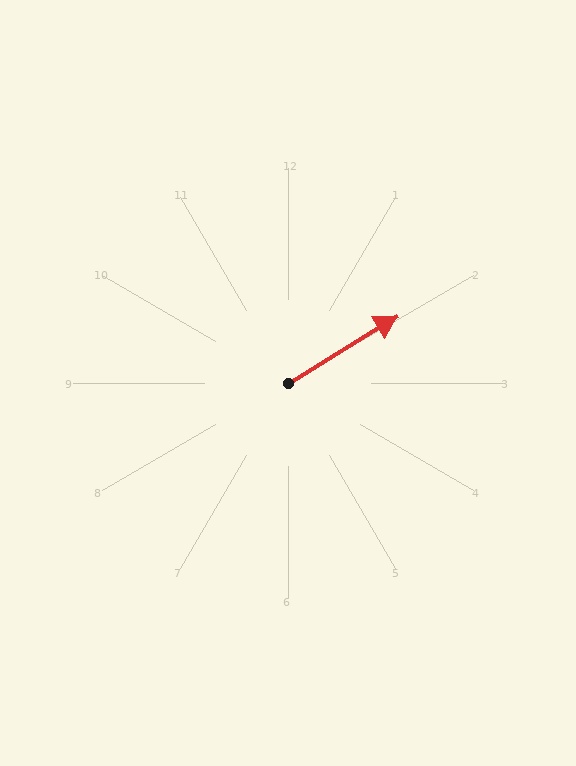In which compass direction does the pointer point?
Northeast.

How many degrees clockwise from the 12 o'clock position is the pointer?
Approximately 58 degrees.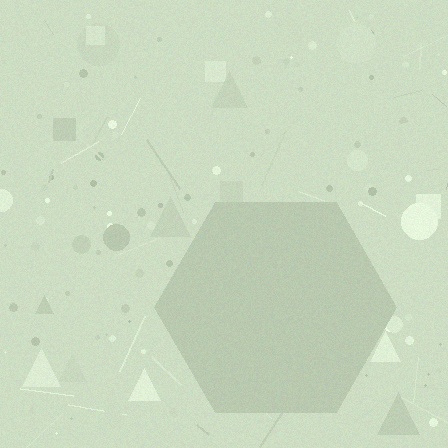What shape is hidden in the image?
A hexagon is hidden in the image.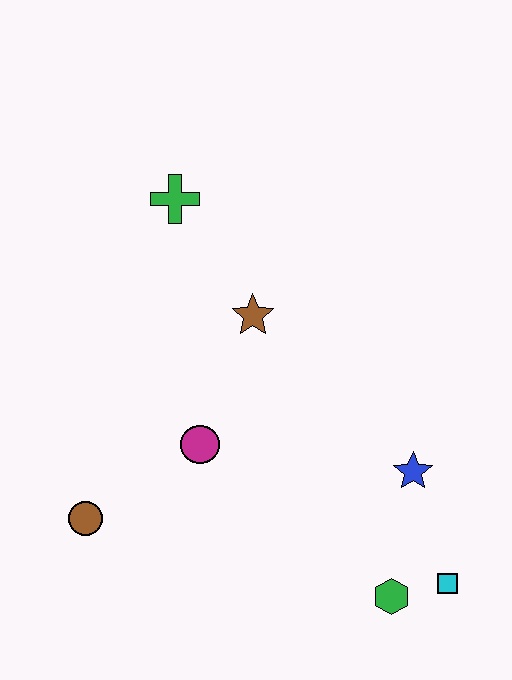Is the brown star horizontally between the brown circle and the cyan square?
Yes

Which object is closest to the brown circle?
The magenta circle is closest to the brown circle.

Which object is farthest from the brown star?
The cyan square is farthest from the brown star.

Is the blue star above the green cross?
No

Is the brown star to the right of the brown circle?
Yes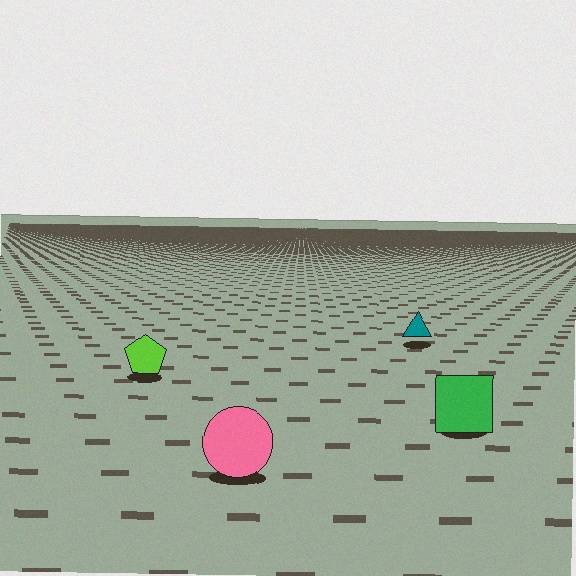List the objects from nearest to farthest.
From nearest to farthest: the pink circle, the green square, the lime pentagon, the teal triangle.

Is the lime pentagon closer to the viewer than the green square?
No. The green square is closer — you can tell from the texture gradient: the ground texture is coarser near it.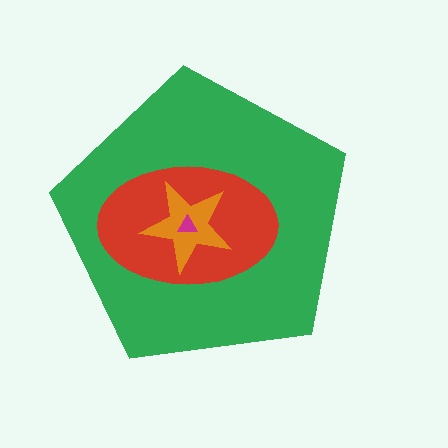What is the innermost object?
The magenta triangle.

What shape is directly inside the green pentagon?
The red ellipse.